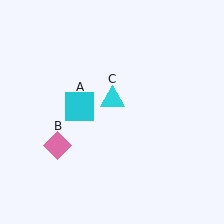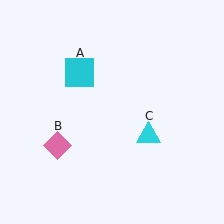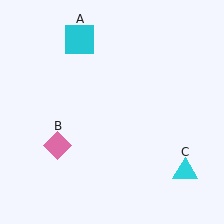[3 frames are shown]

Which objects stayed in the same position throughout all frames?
Pink diamond (object B) remained stationary.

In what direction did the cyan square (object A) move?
The cyan square (object A) moved up.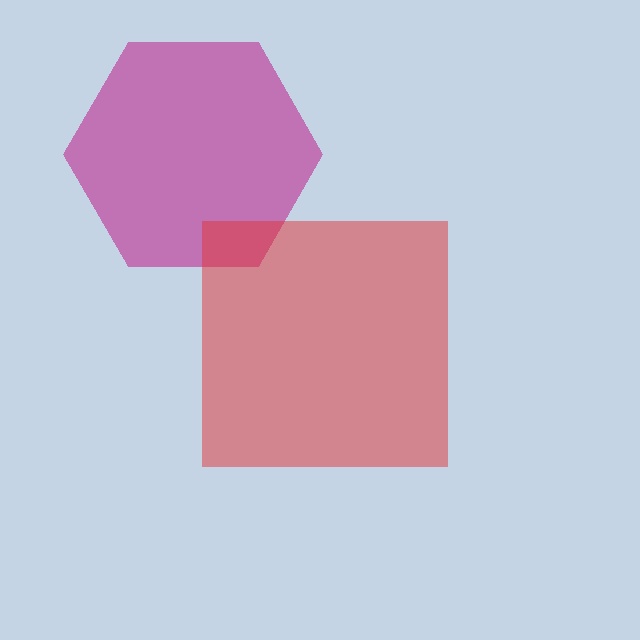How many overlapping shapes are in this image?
There are 2 overlapping shapes in the image.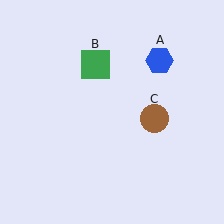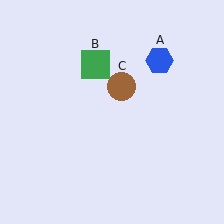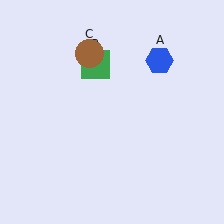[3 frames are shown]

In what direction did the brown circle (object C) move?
The brown circle (object C) moved up and to the left.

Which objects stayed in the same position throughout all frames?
Blue hexagon (object A) and green square (object B) remained stationary.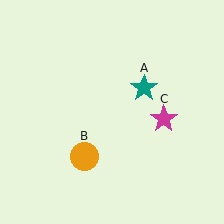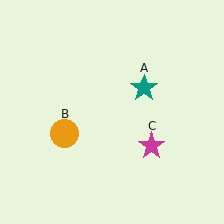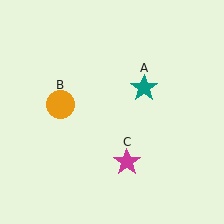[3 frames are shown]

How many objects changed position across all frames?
2 objects changed position: orange circle (object B), magenta star (object C).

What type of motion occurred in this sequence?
The orange circle (object B), magenta star (object C) rotated clockwise around the center of the scene.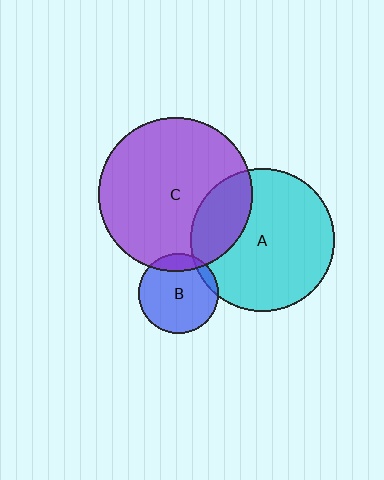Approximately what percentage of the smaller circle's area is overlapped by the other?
Approximately 15%.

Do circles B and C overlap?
Yes.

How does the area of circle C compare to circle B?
Approximately 3.7 times.